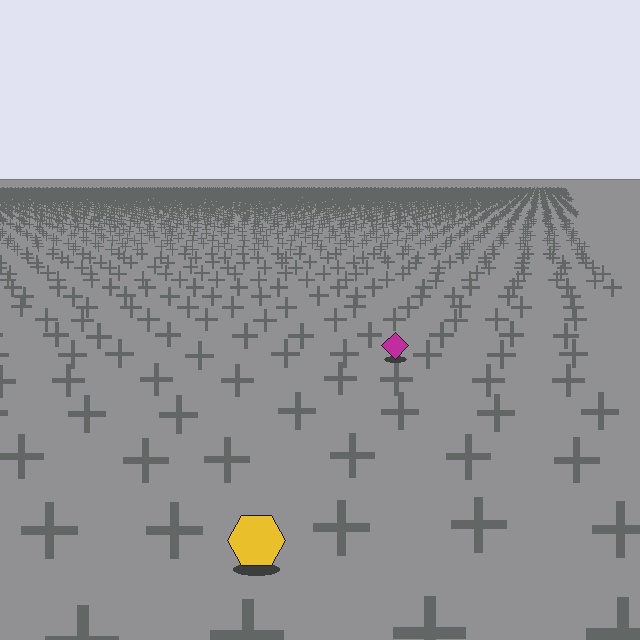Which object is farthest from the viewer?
The magenta diamond is farthest from the viewer. It appears smaller and the ground texture around it is denser.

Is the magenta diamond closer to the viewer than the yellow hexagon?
No. The yellow hexagon is closer — you can tell from the texture gradient: the ground texture is coarser near it.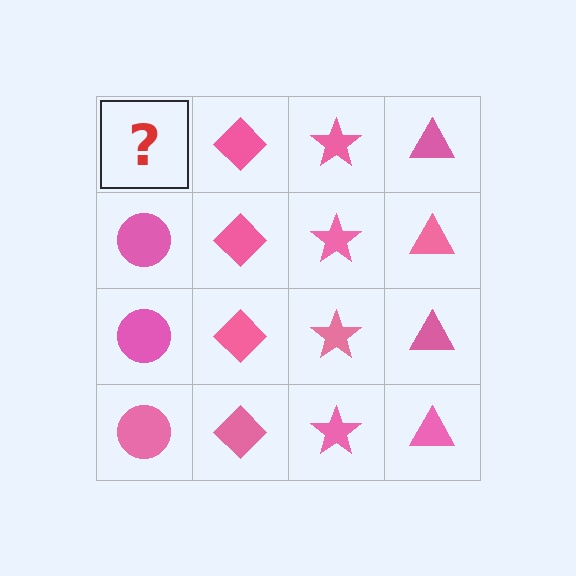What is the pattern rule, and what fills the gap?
The rule is that each column has a consistent shape. The gap should be filled with a pink circle.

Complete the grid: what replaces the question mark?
The question mark should be replaced with a pink circle.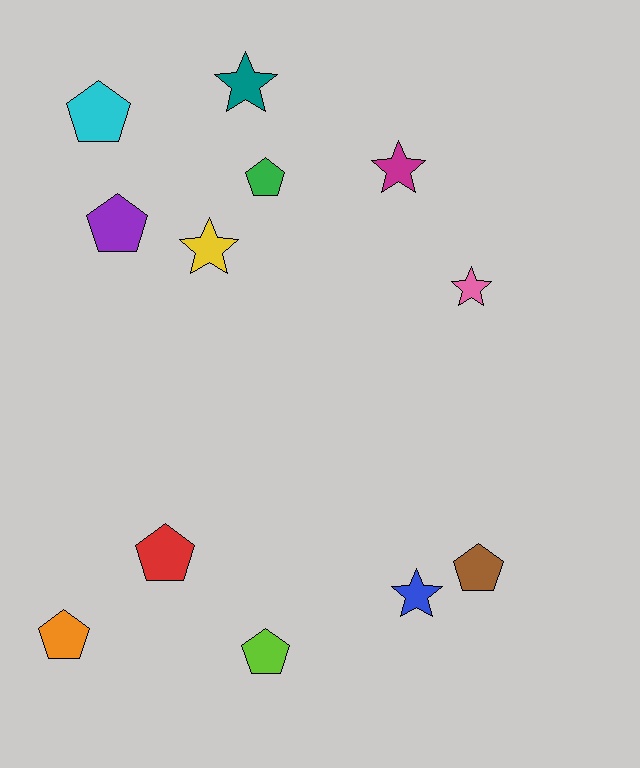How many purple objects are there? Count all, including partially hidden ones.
There is 1 purple object.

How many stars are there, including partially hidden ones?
There are 5 stars.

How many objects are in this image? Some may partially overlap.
There are 12 objects.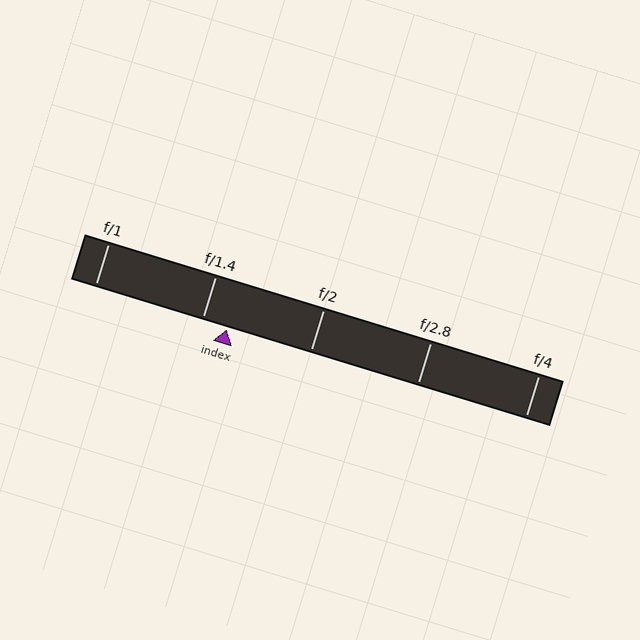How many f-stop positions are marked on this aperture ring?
There are 5 f-stop positions marked.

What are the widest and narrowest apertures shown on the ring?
The widest aperture shown is f/1 and the narrowest is f/4.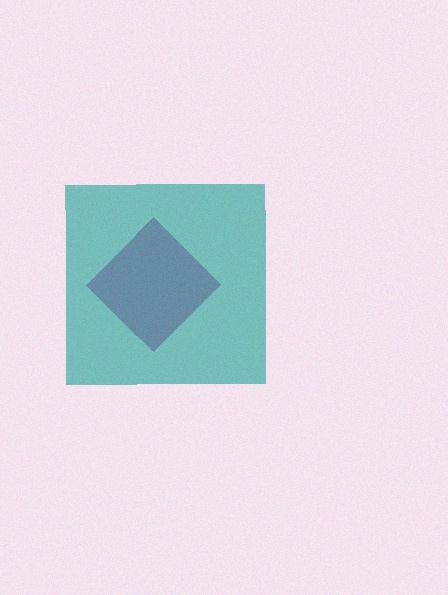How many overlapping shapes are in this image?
There are 2 overlapping shapes in the image.